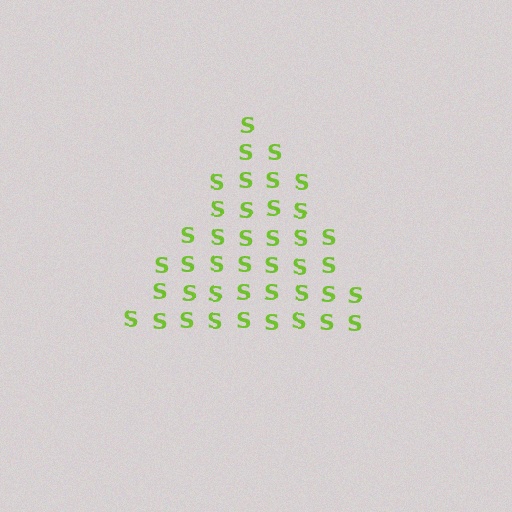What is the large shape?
The large shape is a triangle.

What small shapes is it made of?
It is made of small letter S's.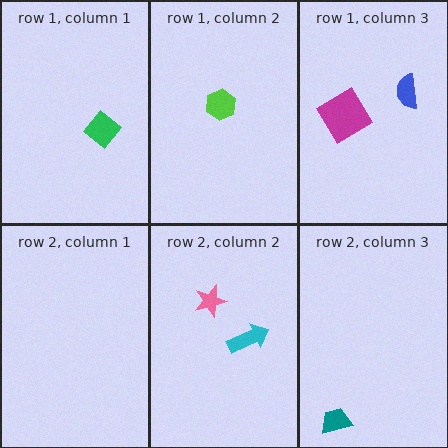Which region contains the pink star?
The row 2, column 2 region.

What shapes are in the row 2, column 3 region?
The teal trapezoid.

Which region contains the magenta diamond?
The row 1, column 3 region.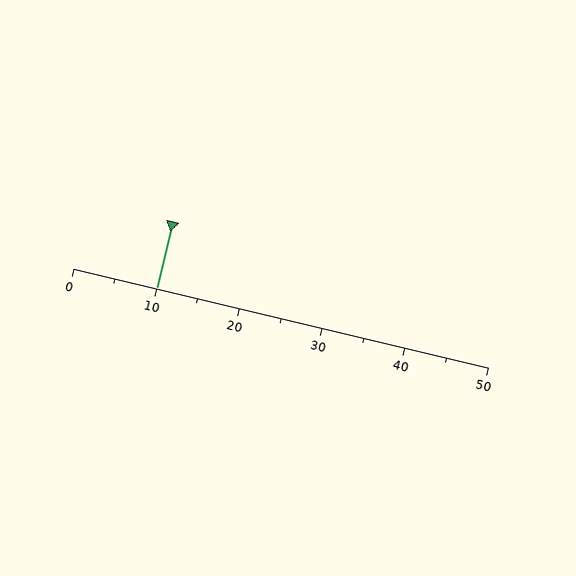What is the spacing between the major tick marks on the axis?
The major ticks are spaced 10 apart.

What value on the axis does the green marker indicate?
The marker indicates approximately 10.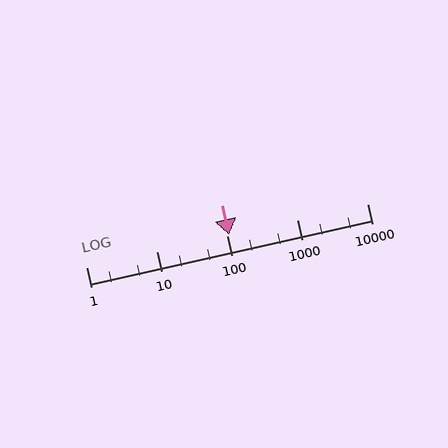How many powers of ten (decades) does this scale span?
The scale spans 4 decades, from 1 to 10000.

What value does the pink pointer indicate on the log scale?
The pointer indicates approximately 110.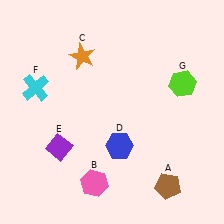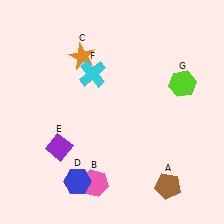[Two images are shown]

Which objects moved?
The objects that moved are: the blue hexagon (D), the cyan cross (F).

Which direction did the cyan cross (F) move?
The cyan cross (F) moved right.